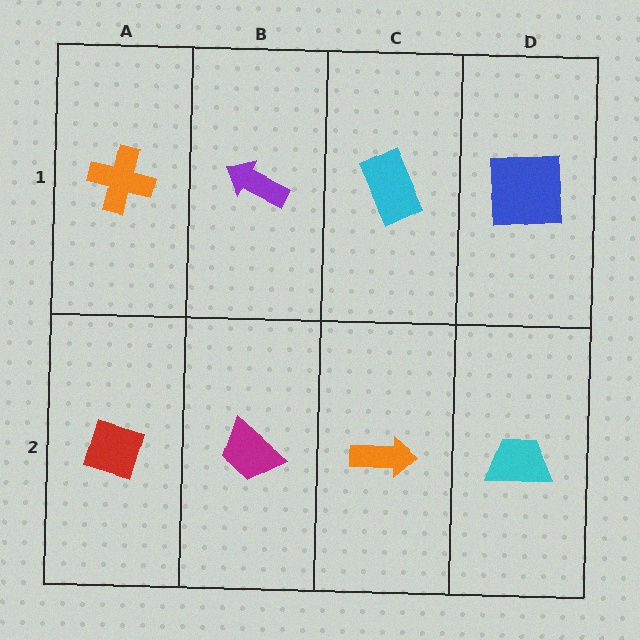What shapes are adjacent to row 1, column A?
A red diamond (row 2, column A), a purple arrow (row 1, column B).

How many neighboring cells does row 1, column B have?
3.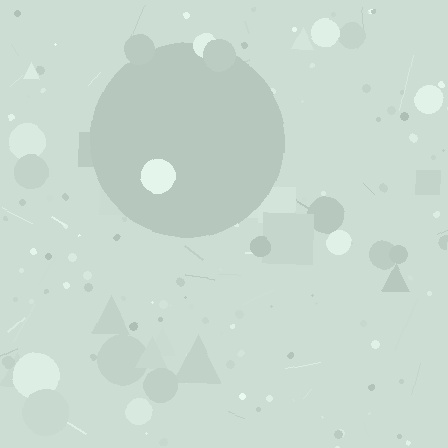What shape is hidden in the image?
A circle is hidden in the image.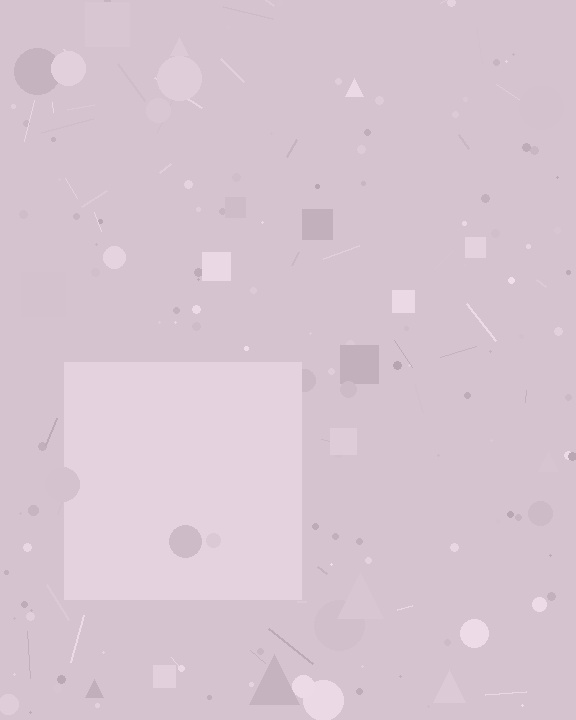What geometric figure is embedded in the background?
A square is embedded in the background.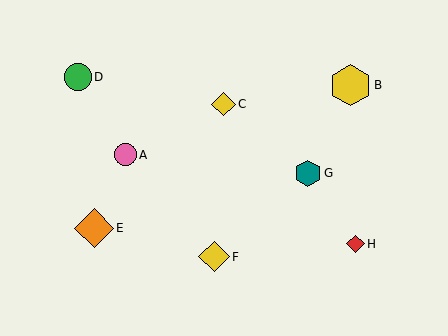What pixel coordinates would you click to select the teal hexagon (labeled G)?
Click at (308, 173) to select the teal hexagon G.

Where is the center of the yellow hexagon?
The center of the yellow hexagon is at (351, 85).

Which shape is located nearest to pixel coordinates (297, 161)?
The teal hexagon (labeled G) at (308, 173) is nearest to that location.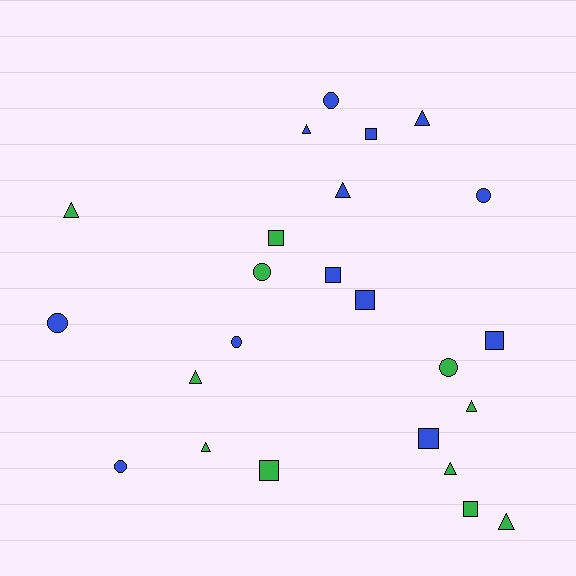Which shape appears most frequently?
Triangle, with 9 objects.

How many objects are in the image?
There are 24 objects.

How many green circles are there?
There are 2 green circles.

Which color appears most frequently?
Blue, with 13 objects.